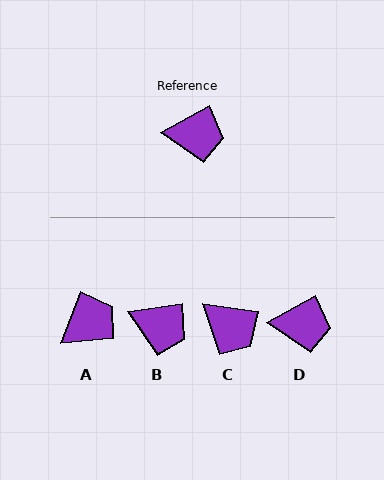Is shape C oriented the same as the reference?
No, it is off by about 37 degrees.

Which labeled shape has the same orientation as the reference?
D.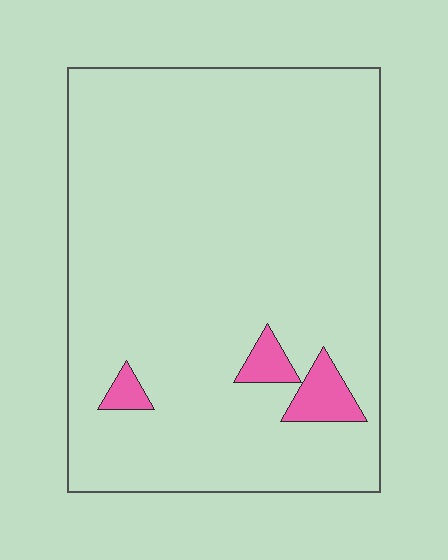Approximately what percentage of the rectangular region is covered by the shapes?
Approximately 5%.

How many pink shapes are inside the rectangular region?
3.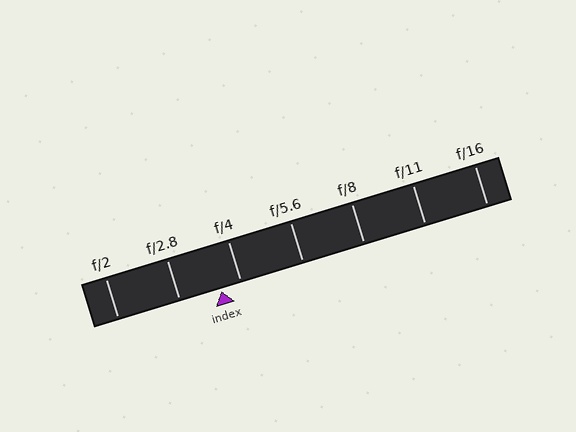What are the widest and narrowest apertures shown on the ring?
The widest aperture shown is f/2 and the narrowest is f/16.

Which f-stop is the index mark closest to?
The index mark is closest to f/4.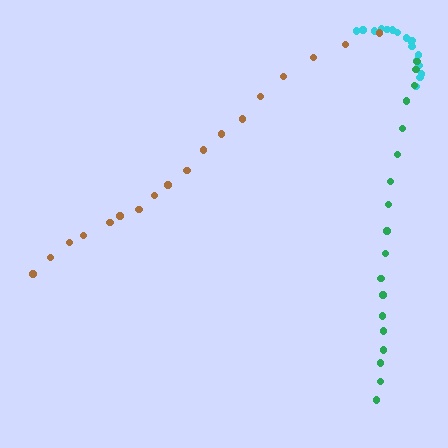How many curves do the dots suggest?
There are 3 distinct paths.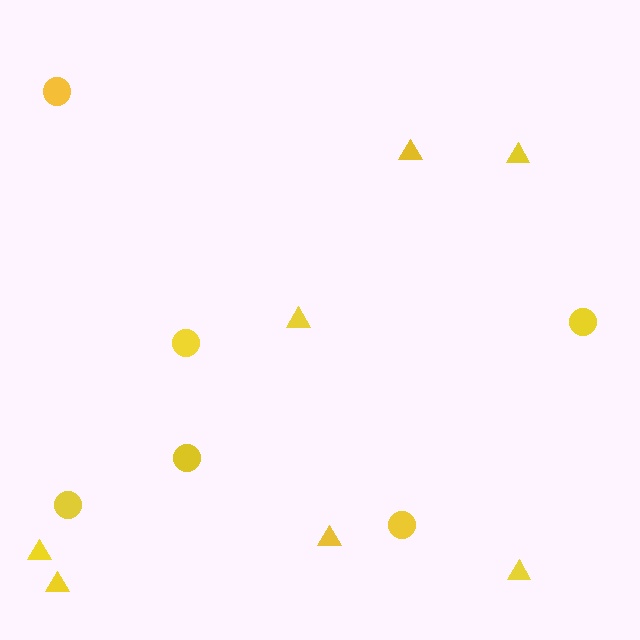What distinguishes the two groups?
There are 2 groups: one group of triangles (7) and one group of circles (6).